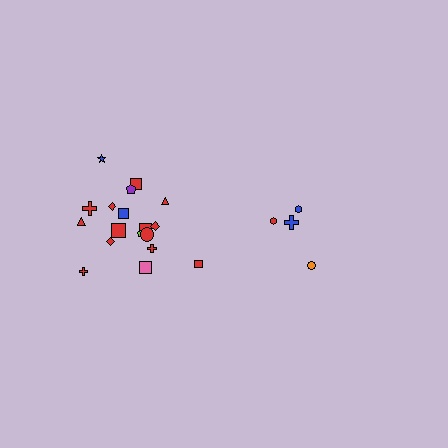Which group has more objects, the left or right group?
The left group.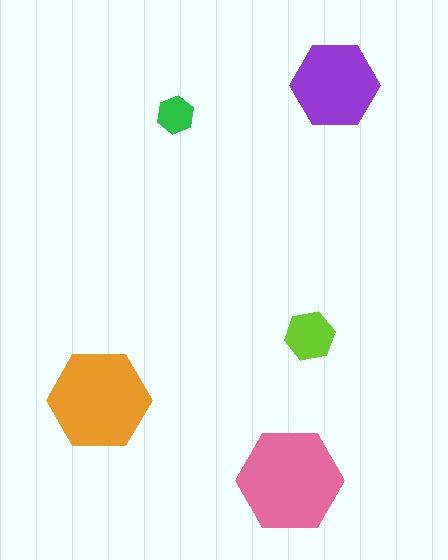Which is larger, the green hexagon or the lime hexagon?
The lime one.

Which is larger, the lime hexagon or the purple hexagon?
The purple one.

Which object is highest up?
The purple hexagon is topmost.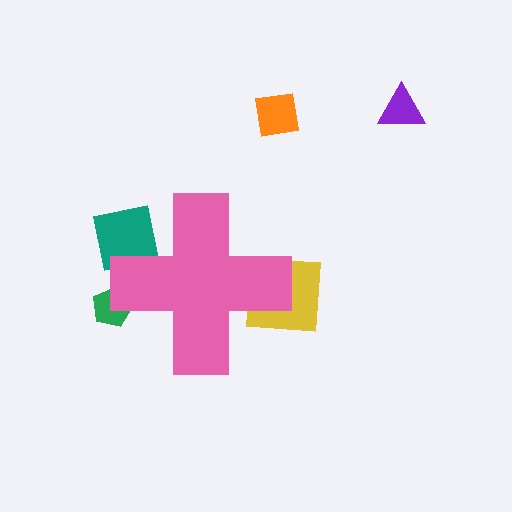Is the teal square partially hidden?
Yes, the teal square is partially hidden behind the pink cross.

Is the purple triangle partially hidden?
No, the purple triangle is fully visible.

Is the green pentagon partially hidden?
Yes, the green pentagon is partially hidden behind the pink cross.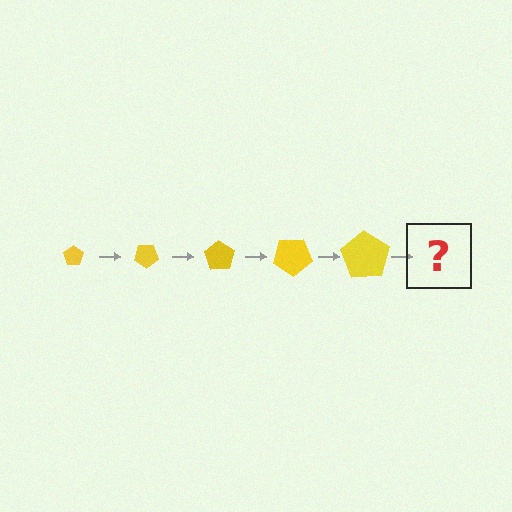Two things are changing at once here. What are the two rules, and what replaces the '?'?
The two rules are that the pentagon grows larger each step and it rotates 35 degrees each step. The '?' should be a pentagon, larger than the previous one and rotated 175 degrees from the start.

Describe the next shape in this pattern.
It should be a pentagon, larger than the previous one and rotated 175 degrees from the start.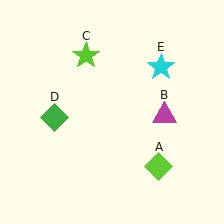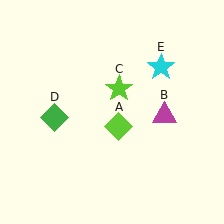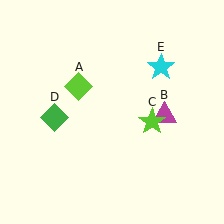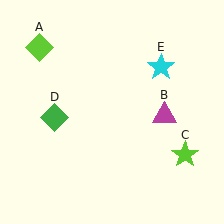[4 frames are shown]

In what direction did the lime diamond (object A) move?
The lime diamond (object A) moved up and to the left.